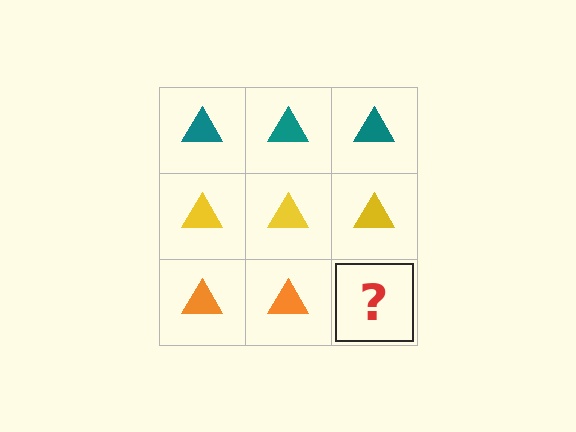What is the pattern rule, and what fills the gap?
The rule is that each row has a consistent color. The gap should be filled with an orange triangle.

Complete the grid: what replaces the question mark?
The question mark should be replaced with an orange triangle.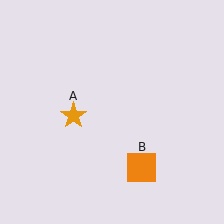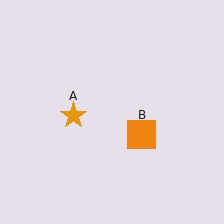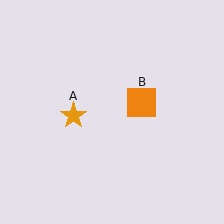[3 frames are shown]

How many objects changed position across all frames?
1 object changed position: orange square (object B).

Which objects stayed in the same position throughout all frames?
Orange star (object A) remained stationary.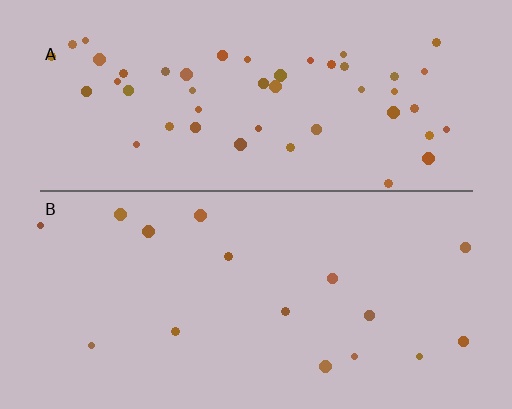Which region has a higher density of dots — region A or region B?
A (the top).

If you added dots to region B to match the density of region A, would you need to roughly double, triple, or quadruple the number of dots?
Approximately triple.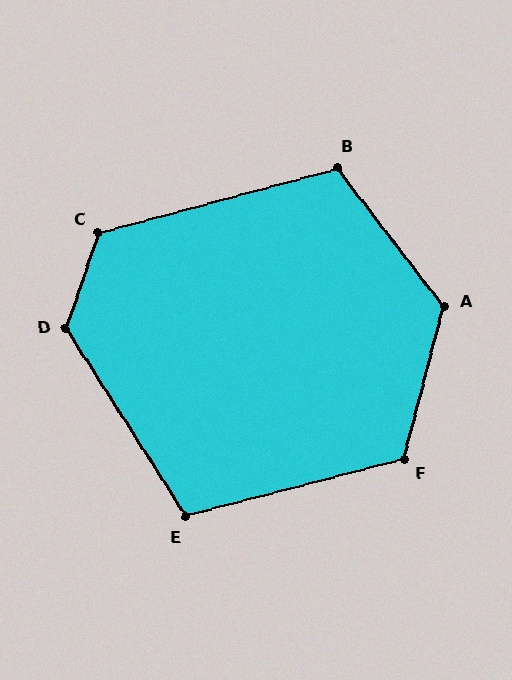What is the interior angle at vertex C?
Approximately 124 degrees (obtuse).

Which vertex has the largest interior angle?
D, at approximately 129 degrees.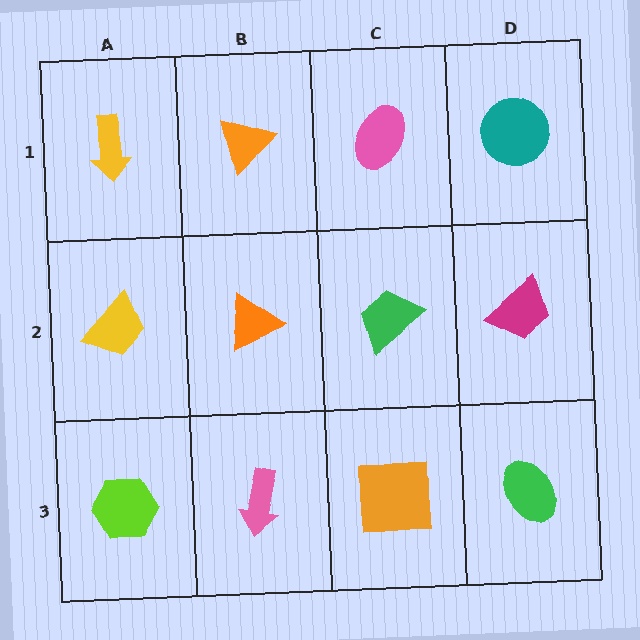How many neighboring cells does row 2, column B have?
4.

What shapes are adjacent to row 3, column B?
An orange triangle (row 2, column B), a lime hexagon (row 3, column A), an orange square (row 3, column C).